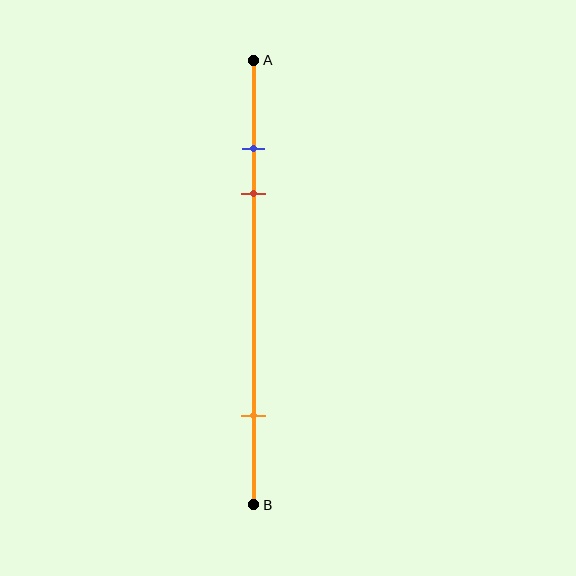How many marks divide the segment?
There are 3 marks dividing the segment.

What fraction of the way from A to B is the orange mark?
The orange mark is approximately 80% (0.8) of the way from A to B.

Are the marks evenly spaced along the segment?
No, the marks are not evenly spaced.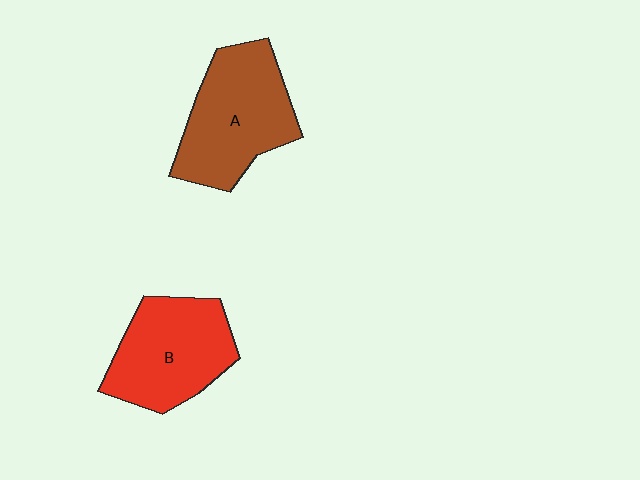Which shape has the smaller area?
Shape B (red).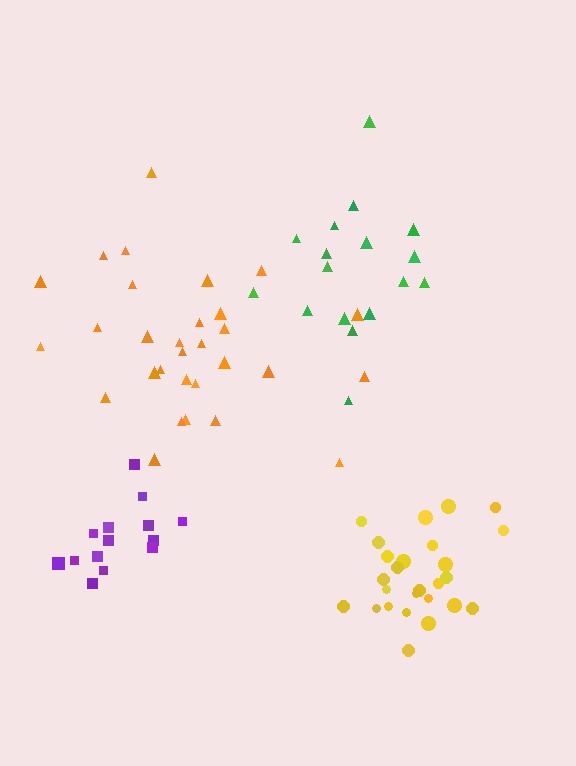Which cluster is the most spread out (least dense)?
Green.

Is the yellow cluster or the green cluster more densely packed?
Yellow.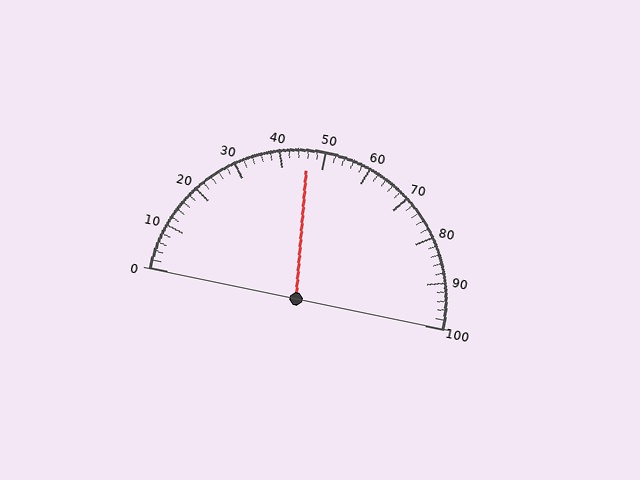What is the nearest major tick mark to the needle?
The nearest major tick mark is 50.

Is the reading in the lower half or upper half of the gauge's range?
The reading is in the lower half of the range (0 to 100).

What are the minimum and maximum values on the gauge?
The gauge ranges from 0 to 100.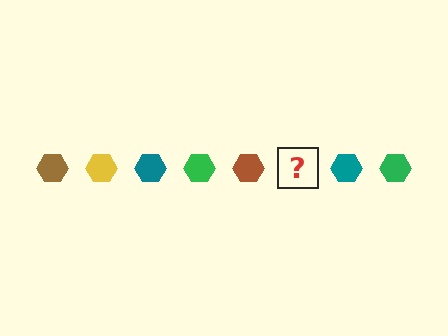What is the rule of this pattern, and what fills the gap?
The rule is that the pattern cycles through brown, yellow, teal, green hexagons. The gap should be filled with a yellow hexagon.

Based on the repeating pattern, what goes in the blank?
The blank should be a yellow hexagon.